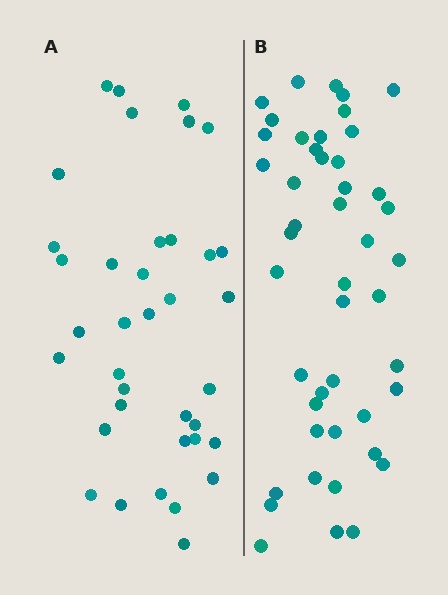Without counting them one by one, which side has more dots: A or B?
Region B (the right region) has more dots.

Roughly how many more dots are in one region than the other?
Region B has roughly 8 or so more dots than region A.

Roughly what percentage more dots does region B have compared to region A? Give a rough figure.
About 25% more.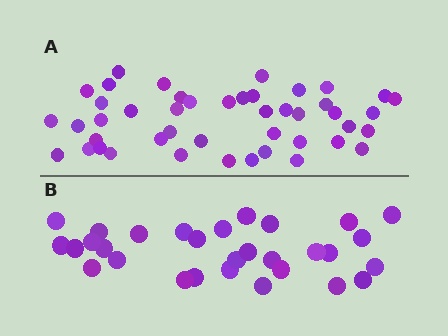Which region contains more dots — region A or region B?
Region A (the top region) has more dots.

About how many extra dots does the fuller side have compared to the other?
Region A has approximately 15 more dots than region B.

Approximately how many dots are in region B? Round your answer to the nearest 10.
About 30 dots.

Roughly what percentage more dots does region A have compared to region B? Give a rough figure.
About 50% more.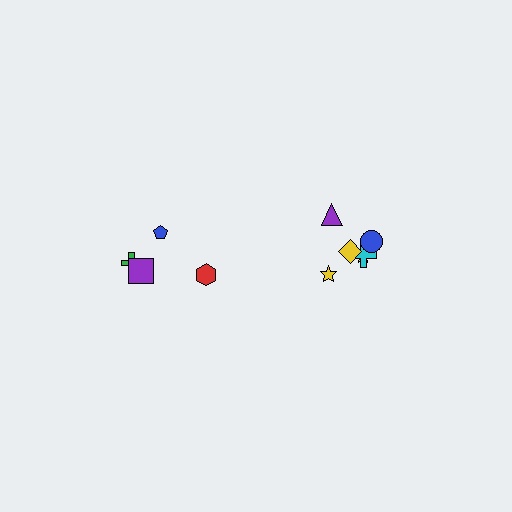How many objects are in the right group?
There are 6 objects.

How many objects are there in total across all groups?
There are 10 objects.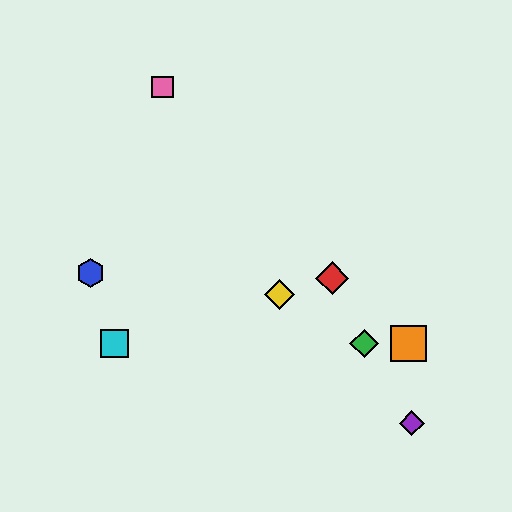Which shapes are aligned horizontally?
The green diamond, the orange square, the cyan square are aligned horizontally.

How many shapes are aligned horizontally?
3 shapes (the green diamond, the orange square, the cyan square) are aligned horizontally.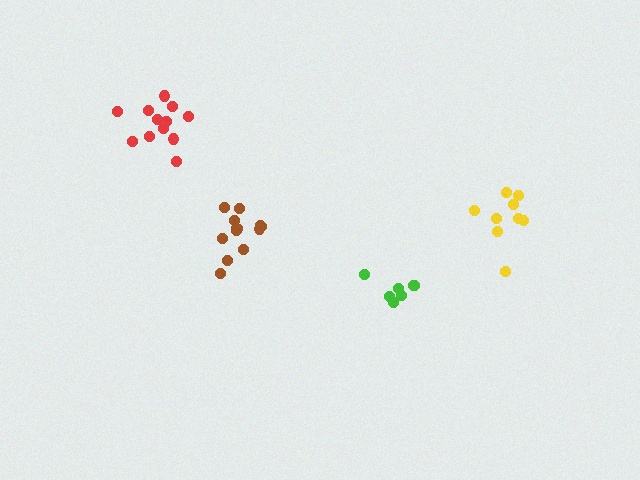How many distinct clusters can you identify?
There are 4 distinct clusters.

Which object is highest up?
The red cluster is topmost.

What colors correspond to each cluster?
The clusters are colored: green, brown, red, yellow.